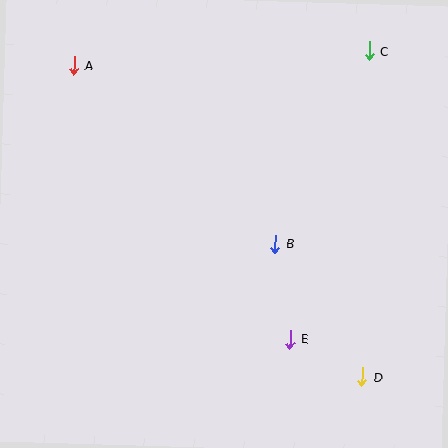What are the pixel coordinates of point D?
Point D is at (362, 377).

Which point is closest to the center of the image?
Point B at (275, 244) is closest to the center.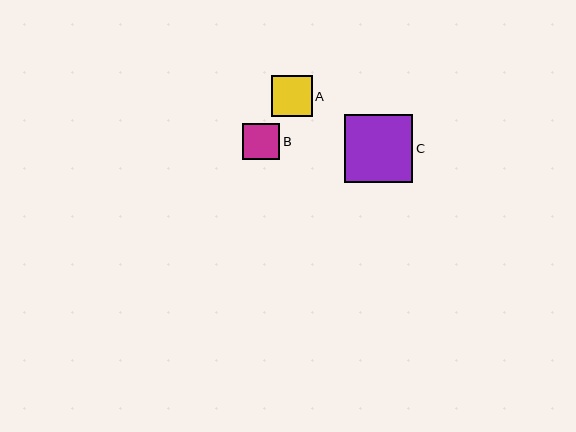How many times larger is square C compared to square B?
Square C is approximately 1.8 times the size of square B.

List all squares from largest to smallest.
From largest to smallest: C, A, B.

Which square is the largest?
Square C is the largest with a size of approximately 68 pixels.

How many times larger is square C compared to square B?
Square C is approximately 1.8 times the size of square B.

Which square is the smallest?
Square B is the smallest with a size of approximately 37 pixels.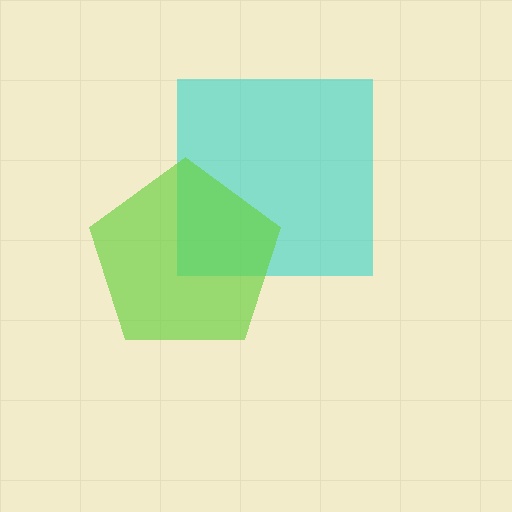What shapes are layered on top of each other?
The layered shapes are: a cyan square, a lime pentagon.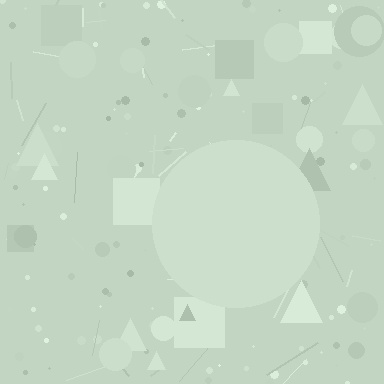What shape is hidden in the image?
A circle is hidden in the image.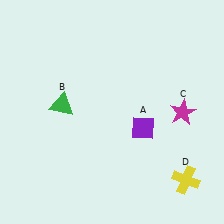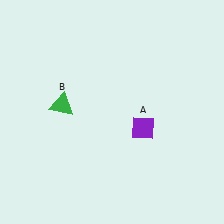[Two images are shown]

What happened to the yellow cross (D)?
The yellow cross (D) was removed in Image 2. It was in the bottom-right area of Image 1.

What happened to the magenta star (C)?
The magenta star (C) was removed in Image 2. It was in the bottom-right area of Image 1.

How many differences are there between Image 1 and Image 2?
There are 2 differences between the two images.